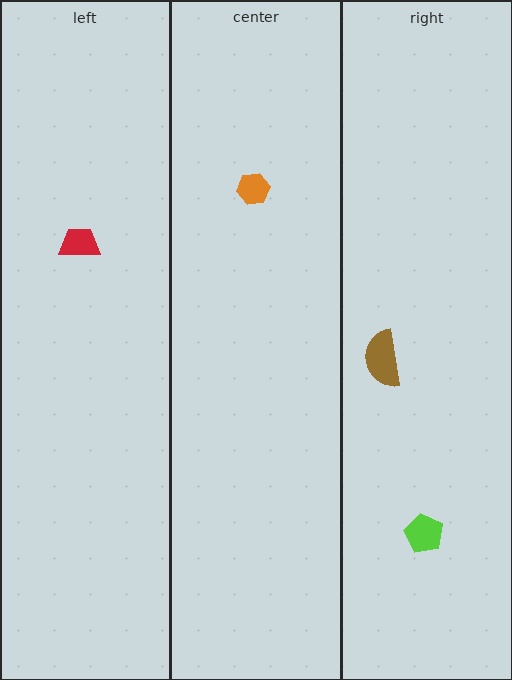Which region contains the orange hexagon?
The center region.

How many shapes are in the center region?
1.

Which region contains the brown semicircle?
The right region.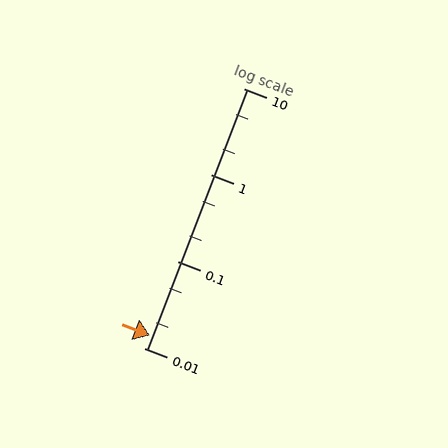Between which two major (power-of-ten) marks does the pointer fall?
The pointer is between 0.01 and 0.1.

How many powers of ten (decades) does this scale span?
The scale spans 3 decades, from 0.01 to 10.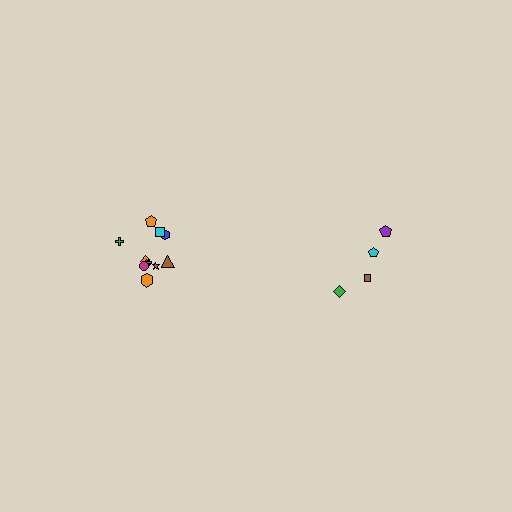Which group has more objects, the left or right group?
The left group.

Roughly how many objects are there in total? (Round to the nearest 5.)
Roughly 15 objects in total.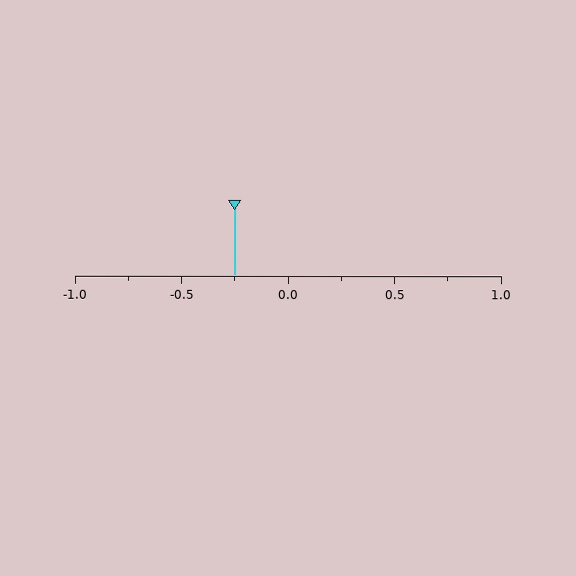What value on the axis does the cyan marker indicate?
The marker indicates approximately -0.25.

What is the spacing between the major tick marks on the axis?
The major ticks are spaced 0.5 apart.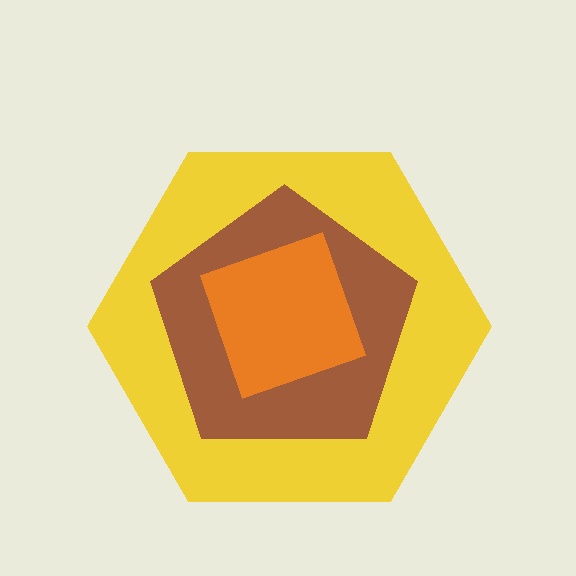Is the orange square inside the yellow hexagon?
Yes.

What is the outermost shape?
The yellow hexagon.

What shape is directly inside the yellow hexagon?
The brown pentagon.